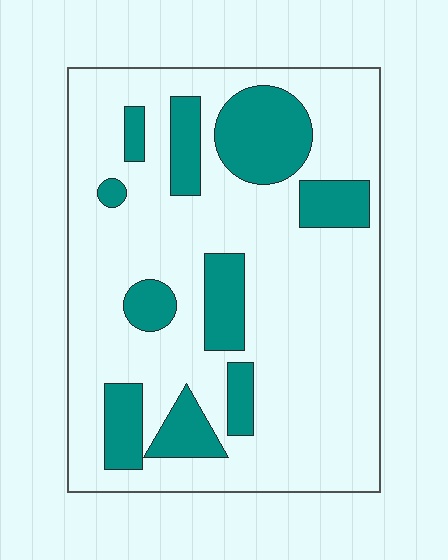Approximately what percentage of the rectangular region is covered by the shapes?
Approximately 25%.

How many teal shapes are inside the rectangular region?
10.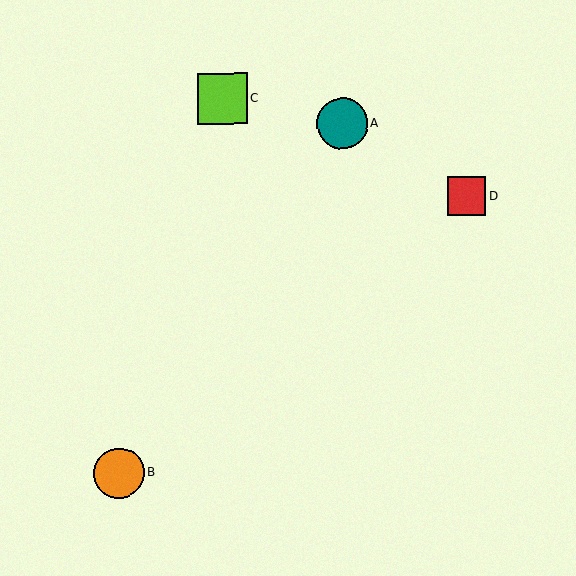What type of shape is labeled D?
Shape D is a red square.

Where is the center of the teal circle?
The center of the teal circle is at (342, 124).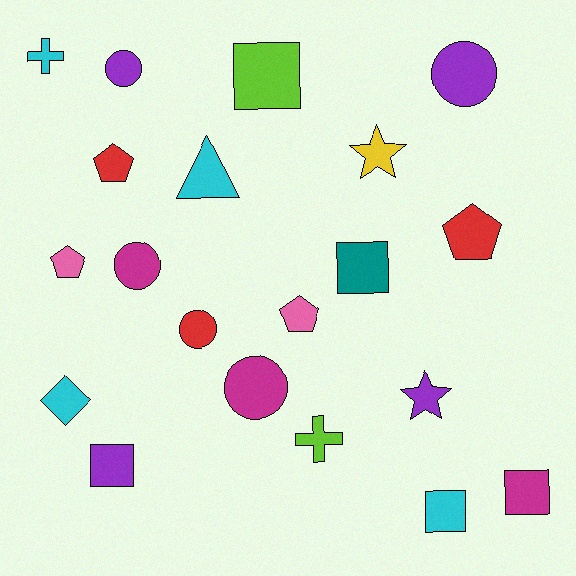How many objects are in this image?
There are 20 objects.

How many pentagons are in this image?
There are 4 pentagons.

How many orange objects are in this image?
There are no orange objects.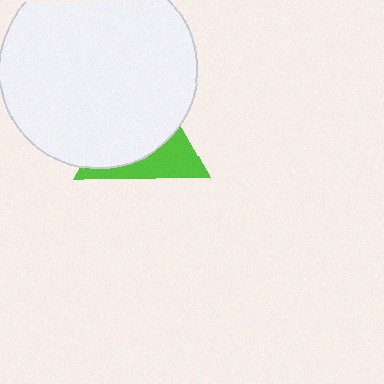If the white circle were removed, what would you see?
You would see the complete lime triangle.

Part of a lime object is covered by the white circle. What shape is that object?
It is a triangle.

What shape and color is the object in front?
The object in front is a white circle.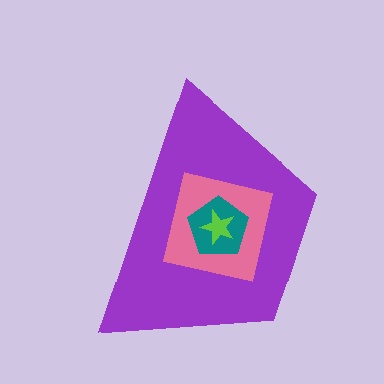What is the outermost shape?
The purple trapezoid.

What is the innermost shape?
The lime star.